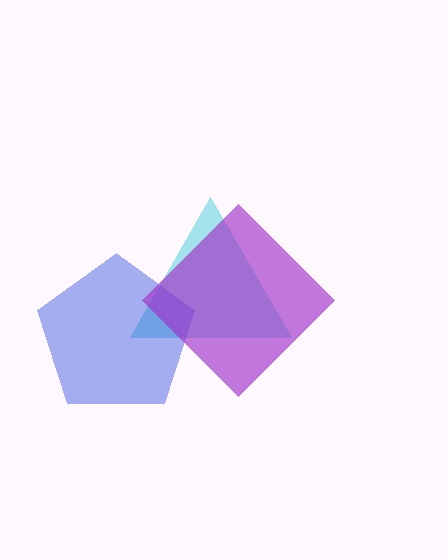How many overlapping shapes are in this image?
There are 3 overlapping shapes in the image.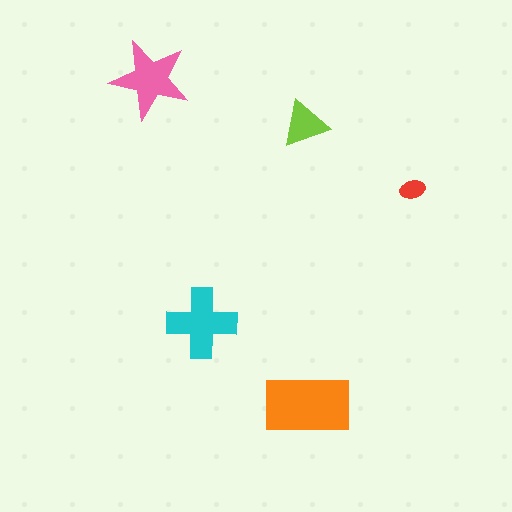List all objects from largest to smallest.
The orange rectangle, the cyan cross, the pink star, the lime triangle, the red ellipse.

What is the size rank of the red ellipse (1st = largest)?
5th.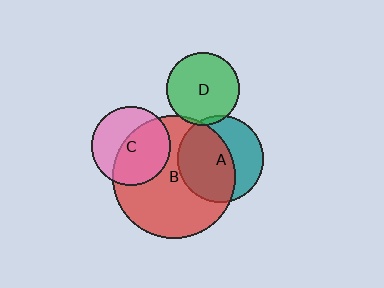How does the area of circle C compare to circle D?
Approximately 1.2 times.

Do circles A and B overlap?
Yes.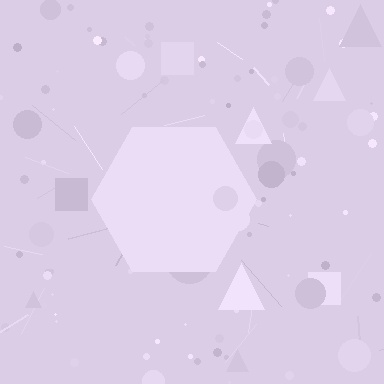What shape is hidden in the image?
A hexagon is hidden in the image.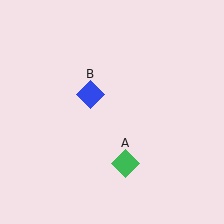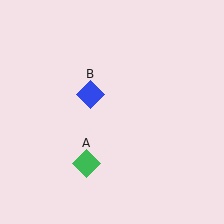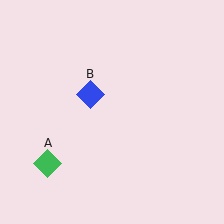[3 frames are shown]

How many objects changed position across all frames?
1 object changed position: green diamond (object A).